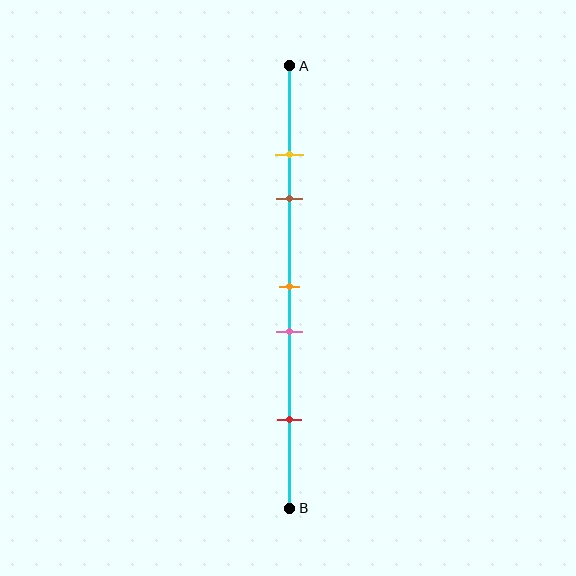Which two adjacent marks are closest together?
The yellow and brown marks are the closest adjacent pair.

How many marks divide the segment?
There are 5 marks dividing the segment.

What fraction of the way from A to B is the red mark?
The red mark is approximately 80% (0.8) of the way from A to B.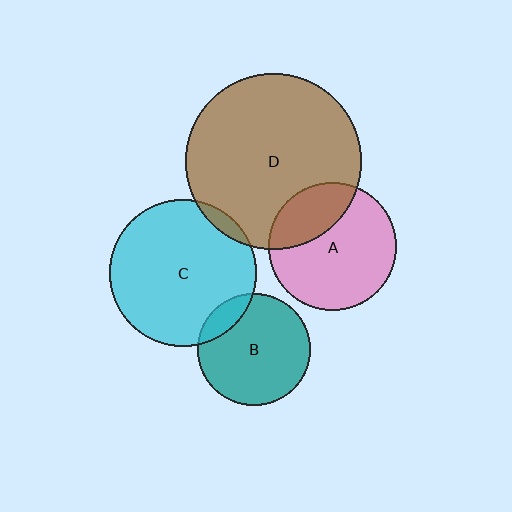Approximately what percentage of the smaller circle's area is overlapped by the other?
Approximately 5%.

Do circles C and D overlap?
Yes.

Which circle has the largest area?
Circle D (brown).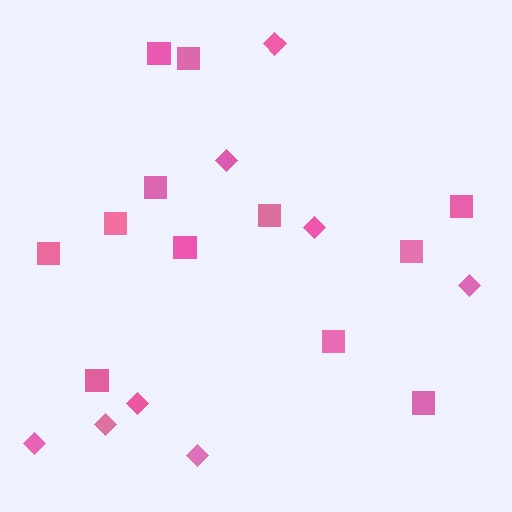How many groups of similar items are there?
There are 2 groups: one group of diamonds (8) and one group of squares (12).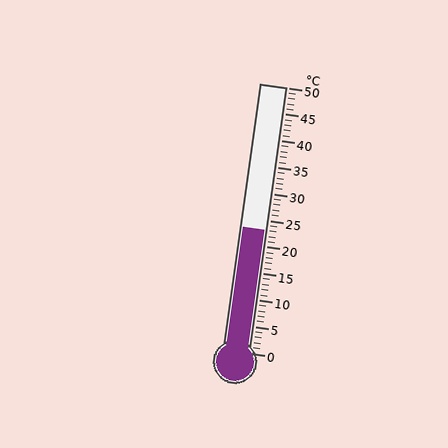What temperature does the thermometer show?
The thermometer shows approximately 23°C.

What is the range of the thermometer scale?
The thermometer scale ranges from 0°C to 50°C.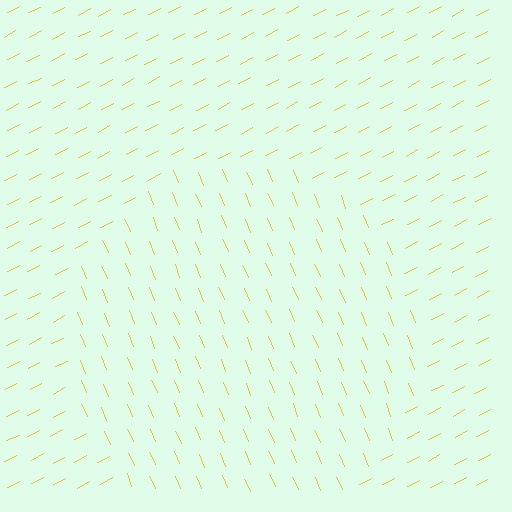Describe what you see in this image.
The image is filled with small yellow line segments. A circle region in the image has lines oriented differently from the surrounding lines, creating a visible texture boundary.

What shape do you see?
I see a circle.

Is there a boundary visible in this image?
Yes, there is a texture boundary formed by a change in line orientation.